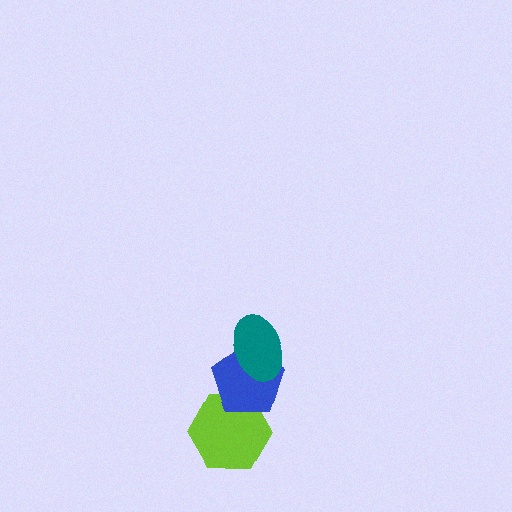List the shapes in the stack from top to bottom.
From top to bottom: the teal ellipse, the blue pentagon, the lime hexagon.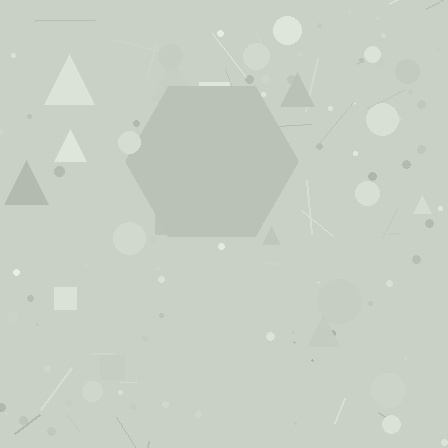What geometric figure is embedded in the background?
A hexagon is embedded in the background.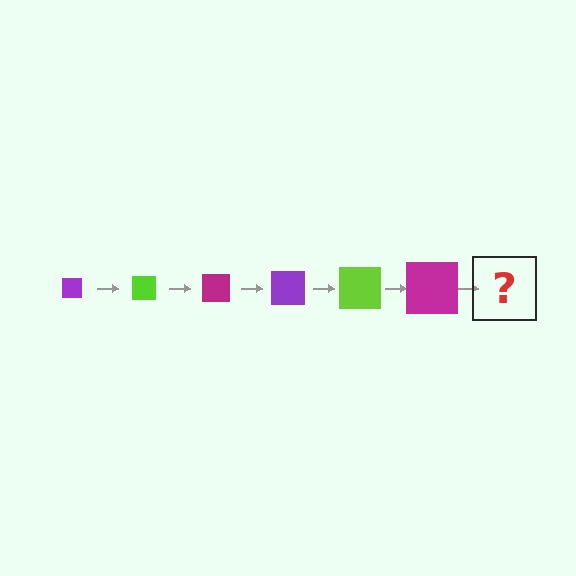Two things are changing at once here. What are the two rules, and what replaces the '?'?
The two rules are that the square grows larger each step and the color cycles through purple, lime, and magenta. The '?' should be a purple square, larger than the previous one.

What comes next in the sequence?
The next element should be a purple square, larger than the previous one.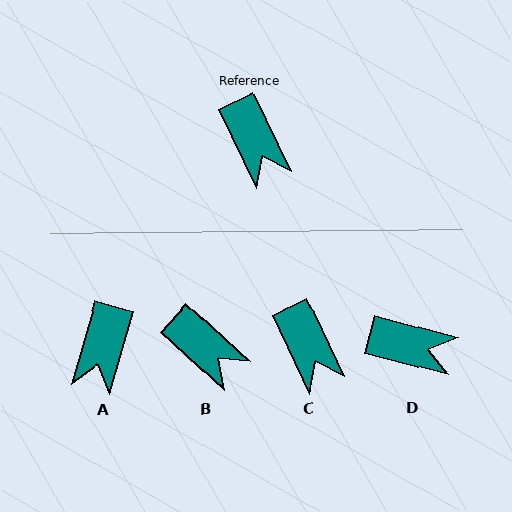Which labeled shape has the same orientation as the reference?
C.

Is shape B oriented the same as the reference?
No, it is off by about 22 degrees.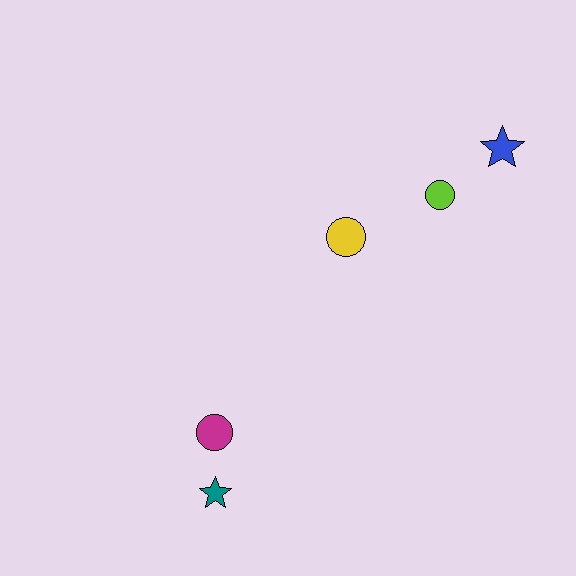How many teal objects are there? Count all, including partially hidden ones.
There is 1 teal object.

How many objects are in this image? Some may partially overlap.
There are 5 objects.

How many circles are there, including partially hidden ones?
There are 3 circles.